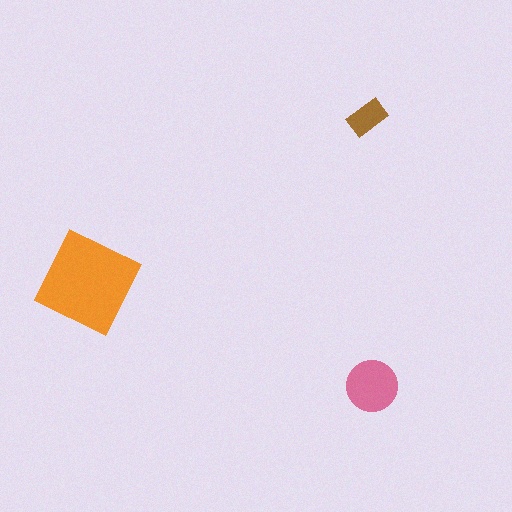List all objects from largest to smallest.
The orange diamond, the pink circle, the brown rectangle.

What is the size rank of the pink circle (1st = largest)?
2nd.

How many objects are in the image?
There are 3 objects in the image.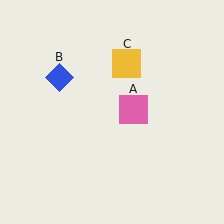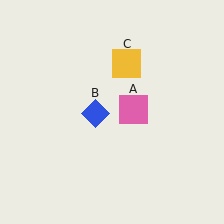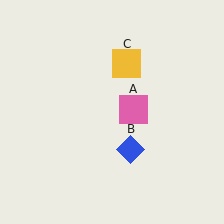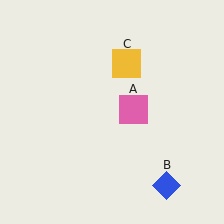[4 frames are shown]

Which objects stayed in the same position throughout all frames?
Pink square (object A) and yellow square (object C) remained stationary.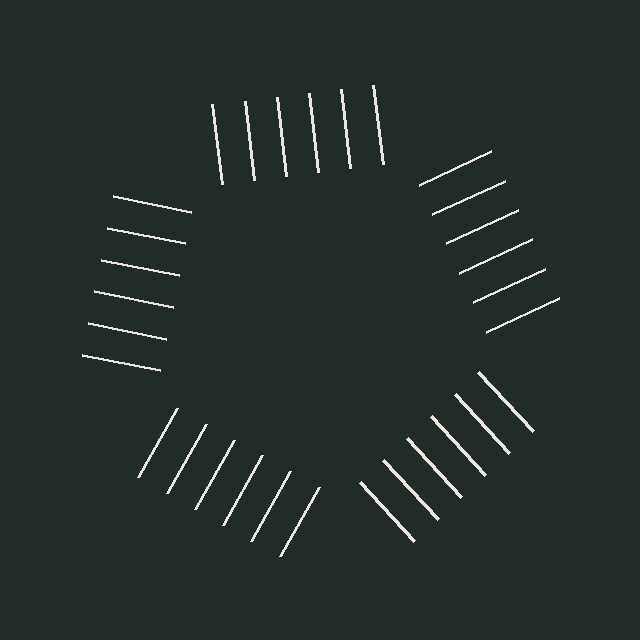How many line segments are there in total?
30 — 6 along each of the 5 edges.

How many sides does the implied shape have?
5 sides — the line-ends trace a pentagon.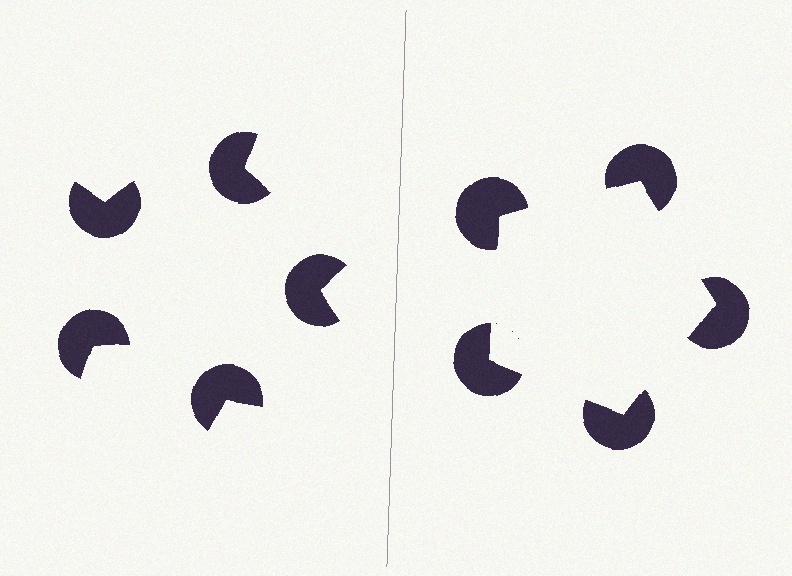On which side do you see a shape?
An illusory pentagon appears on the right side. On the left side the wedge cuts are rotated, so no coherent shape forms.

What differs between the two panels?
The pac-man discs are positioned identically on both sides; only the wedge orientations differ. On the right they align to a pentagon; on the left they are misaligned.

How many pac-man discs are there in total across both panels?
10 — 5 on each side.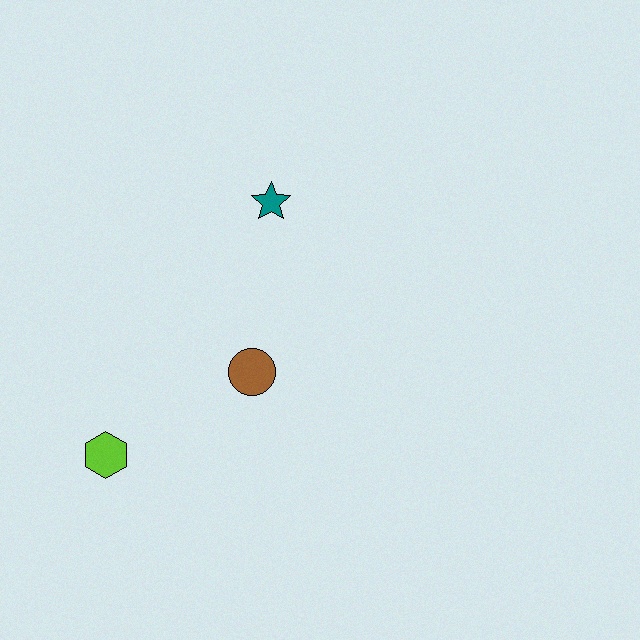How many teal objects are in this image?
There is 1 teal object.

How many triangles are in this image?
There are no triangles.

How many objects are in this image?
There are 3 objects.